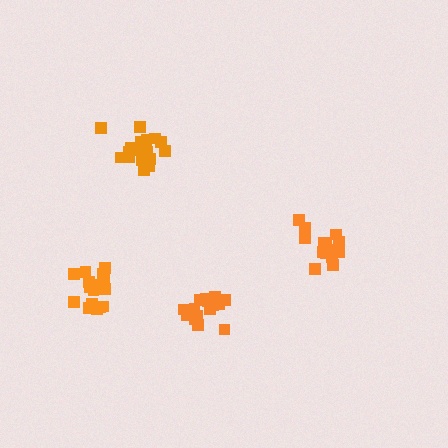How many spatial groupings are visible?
There are 4 spatial groupings.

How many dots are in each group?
Group 1: 19 dots, Group 2: 15 dots, Group 3: 14 dots, Group 4: 19 dots (67 total).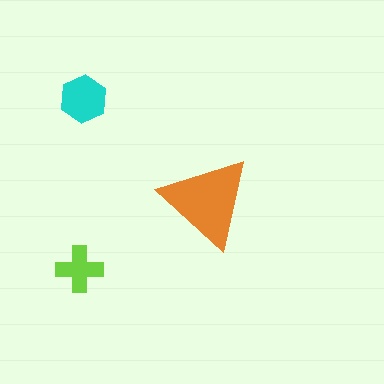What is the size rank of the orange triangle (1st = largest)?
1st.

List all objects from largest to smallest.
The orange triangle, the cyan hexagon, the lime cross.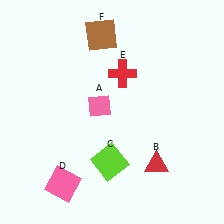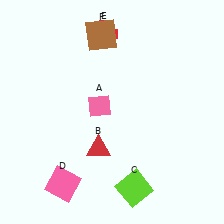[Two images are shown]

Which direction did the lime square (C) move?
The lime square (C) moved down.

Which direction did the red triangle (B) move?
The red triangle (B) moved left.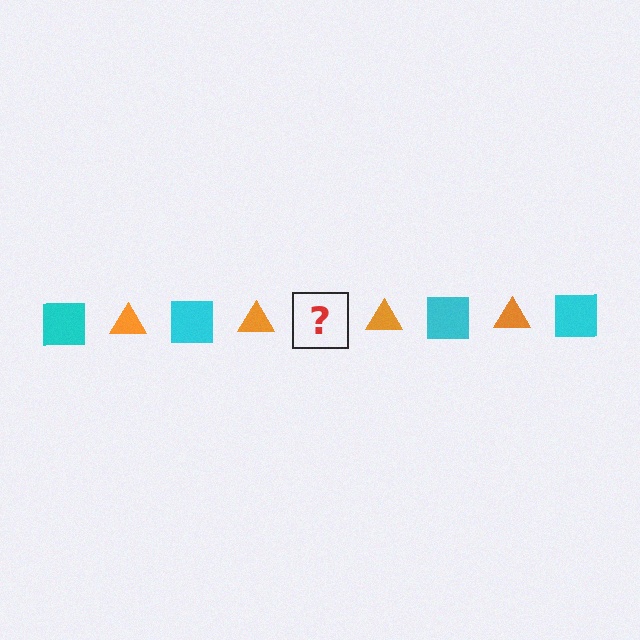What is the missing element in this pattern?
The missing element is a cyan square.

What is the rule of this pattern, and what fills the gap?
The rule is that the pattern alternates between cyan square and orange triangle. The gap should be filled with a cyan square.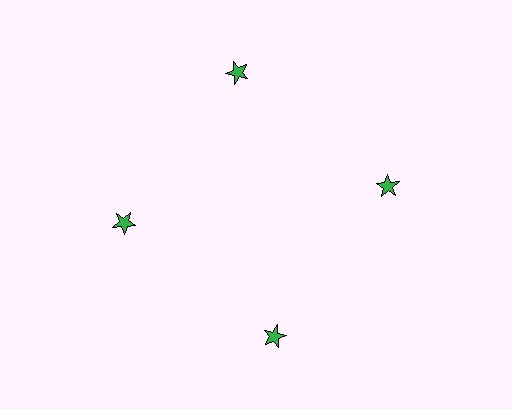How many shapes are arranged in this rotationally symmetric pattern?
There are 4 shapes, arranged in 4 groups of 1.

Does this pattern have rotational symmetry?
Yes, this pattern has 4-fold rotational symmetry. It looks the same after rotating 90 degrees around the center.